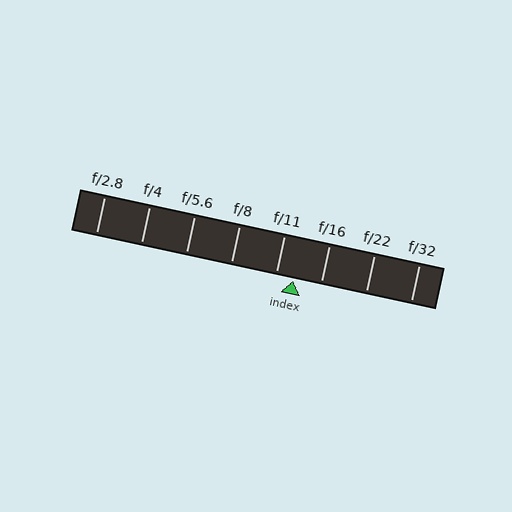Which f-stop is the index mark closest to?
The index mark is closest to f/11.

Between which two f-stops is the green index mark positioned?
The index mark is between f/11 and f/16.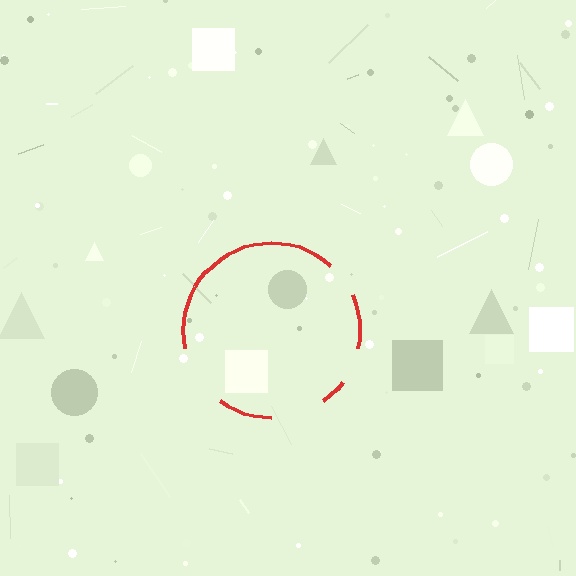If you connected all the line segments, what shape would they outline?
They would outline a circle.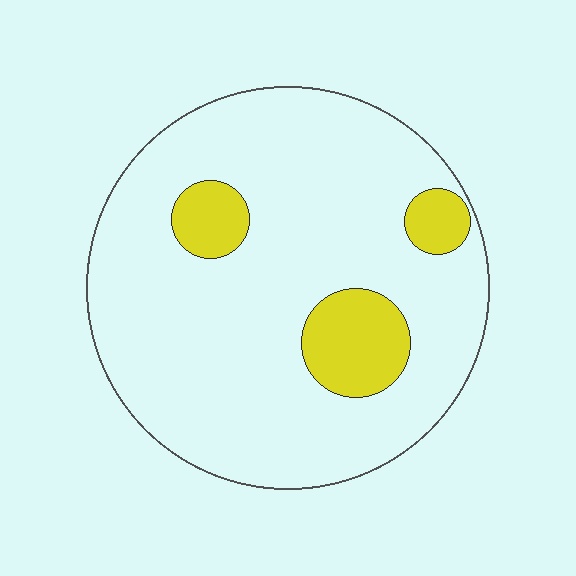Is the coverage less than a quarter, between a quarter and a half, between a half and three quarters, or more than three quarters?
Less than a quarter.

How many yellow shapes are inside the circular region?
3.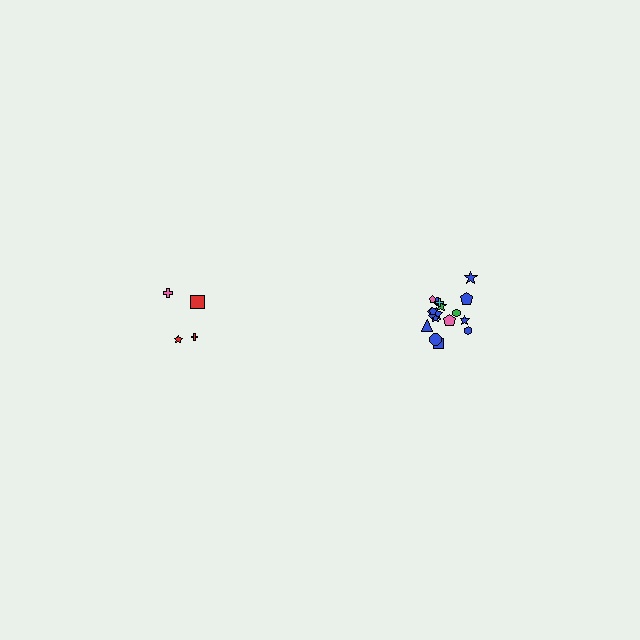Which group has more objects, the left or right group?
The right group.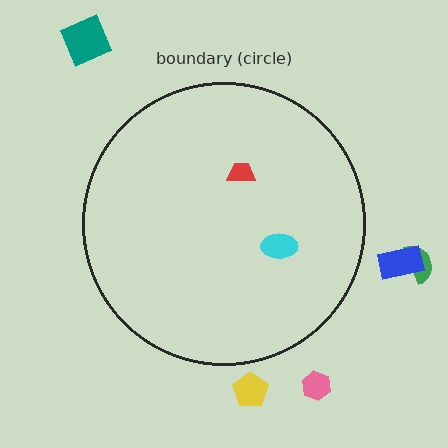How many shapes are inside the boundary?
2 inside, 5 outside.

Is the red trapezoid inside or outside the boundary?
Inside.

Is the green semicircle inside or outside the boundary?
Outside.